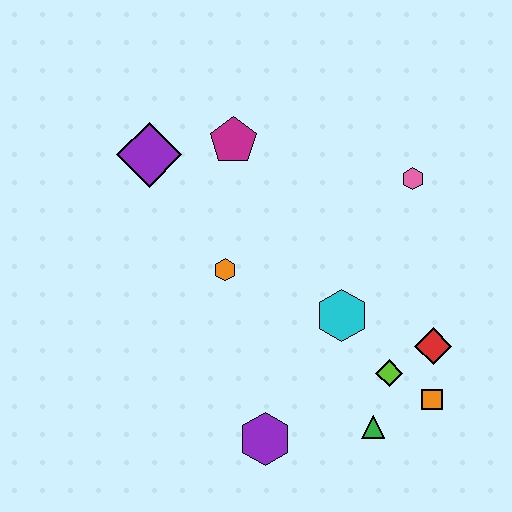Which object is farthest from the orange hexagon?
The orange square is farthest from the orange hexagon.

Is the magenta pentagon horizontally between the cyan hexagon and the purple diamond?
Yes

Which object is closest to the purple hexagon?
The green triangle is closest to the purple hexagon.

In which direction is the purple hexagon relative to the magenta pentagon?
The purple hexagon is below the magenta pentagon.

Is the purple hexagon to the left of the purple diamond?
No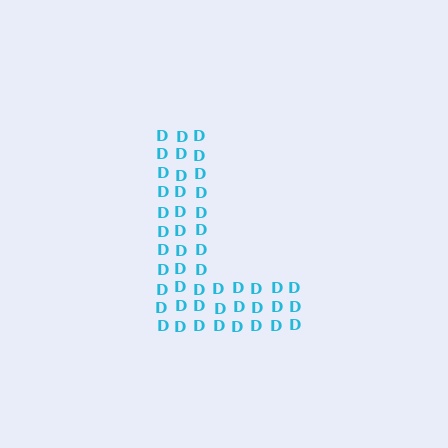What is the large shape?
The large shape is the letter L.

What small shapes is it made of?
It is made of small letter D's.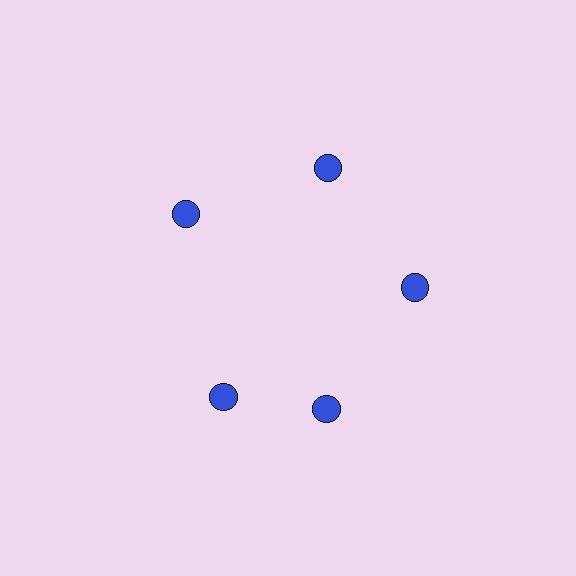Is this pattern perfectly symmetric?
No. The 5 blue circles are arranged in a ring, but one element near the 8 o'clock position is rotated out of alignment along the ring, breaking the 5-fold rotational symmetry.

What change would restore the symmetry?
The symmetry would be restored by rotating it back into even spacing with its neighbors so that all 5 circles sit at equal angles and equal distance from the center.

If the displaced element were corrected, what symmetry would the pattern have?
It would have 5-fold rotational symmetry — the pattern would map onto itself every 72 degrees.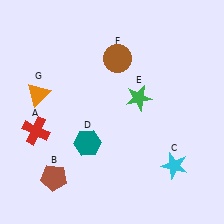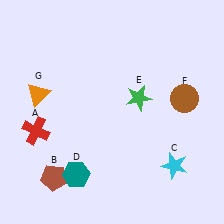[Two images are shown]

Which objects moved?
The objects that moved are: the teal hexagon (D), the brown circle (F).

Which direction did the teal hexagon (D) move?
The teal hexagon (D) moved down.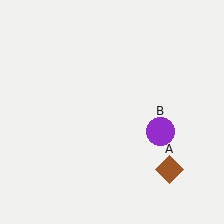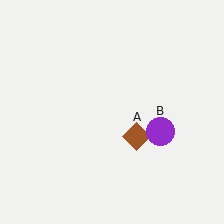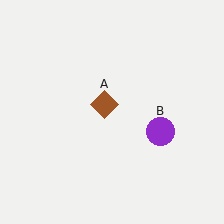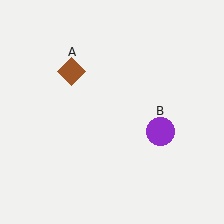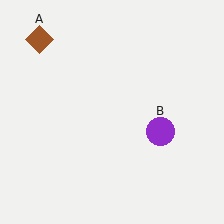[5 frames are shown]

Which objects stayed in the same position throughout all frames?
Purple circle (object B) remained stationary.